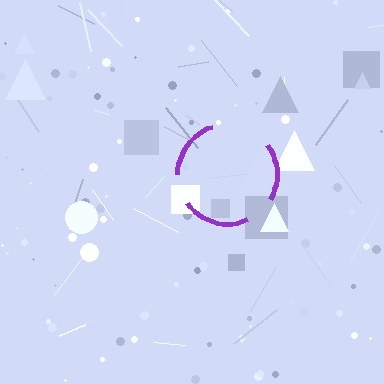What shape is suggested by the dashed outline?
The dashed outline suggests a circle.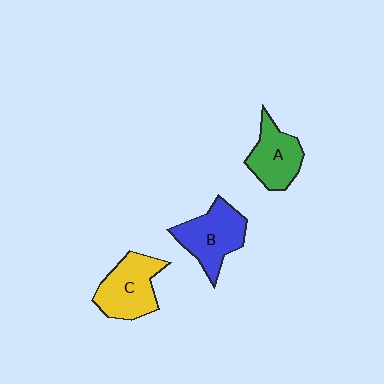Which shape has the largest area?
Shape B (blue).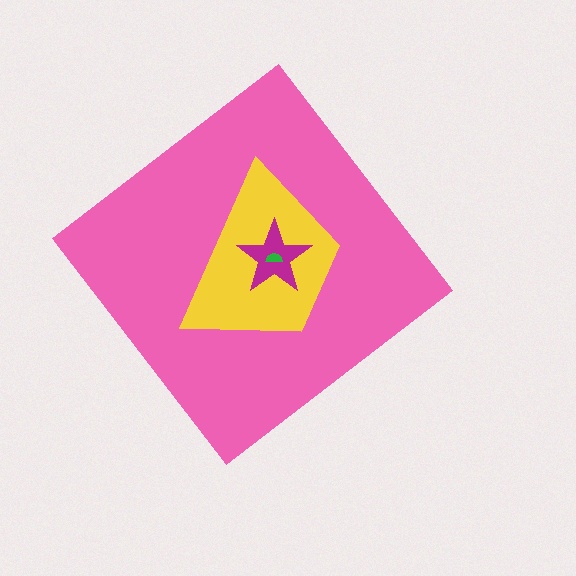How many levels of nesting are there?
4.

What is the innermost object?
The green semicircle.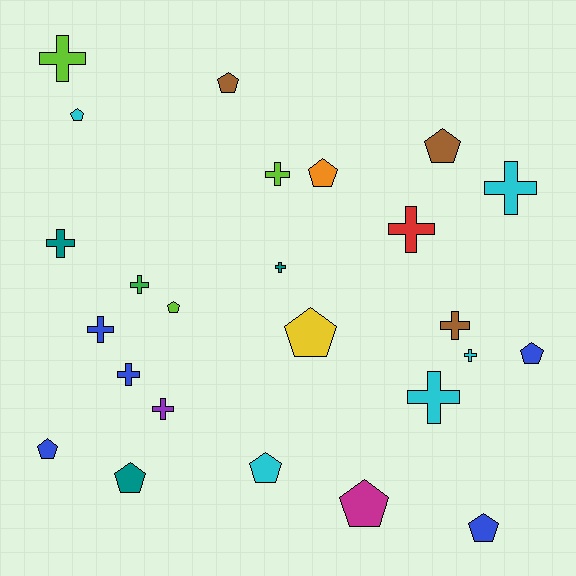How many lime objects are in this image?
There are 3 lime objects.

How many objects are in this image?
There are 25 objects.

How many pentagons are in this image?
There are 12 pentagons.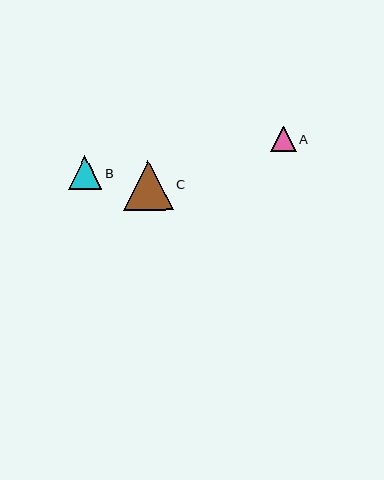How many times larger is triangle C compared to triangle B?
Triangle C is approximately 1.5 times the size of triangle B.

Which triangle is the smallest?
Triangle A is the smallest with a size of approximately 25 pixels.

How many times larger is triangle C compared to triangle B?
Triangle C is approximately 1.5 times the size of triangle B.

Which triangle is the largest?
Triangle C is the largest with a size of approximately 50 pixels.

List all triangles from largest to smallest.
From largest to smallest: C, B, A.